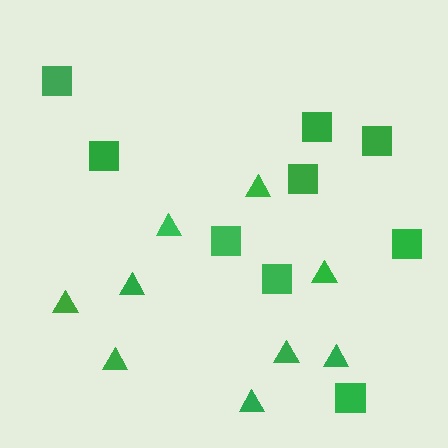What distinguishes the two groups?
There are 2 groups: one group of squares (9) and one group of triangles (9).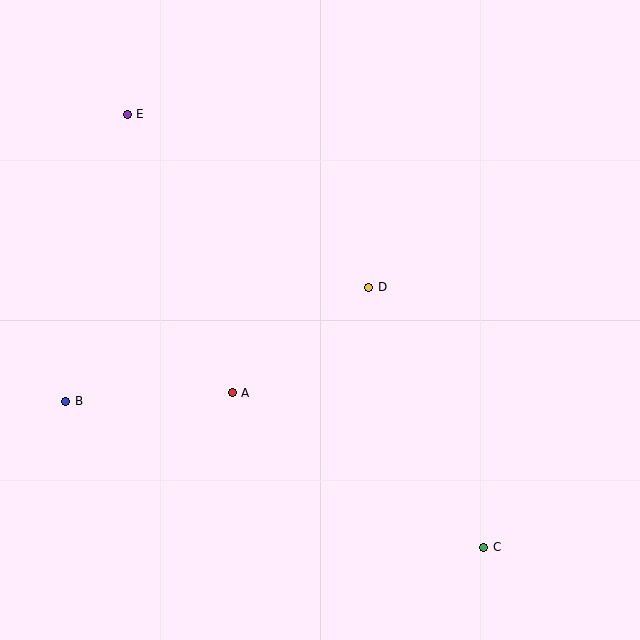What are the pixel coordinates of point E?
Point E is at (127, 114).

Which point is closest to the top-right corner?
Point D is closest to the top-right corner.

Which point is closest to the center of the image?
Point D at (369, 287) is closest to the center.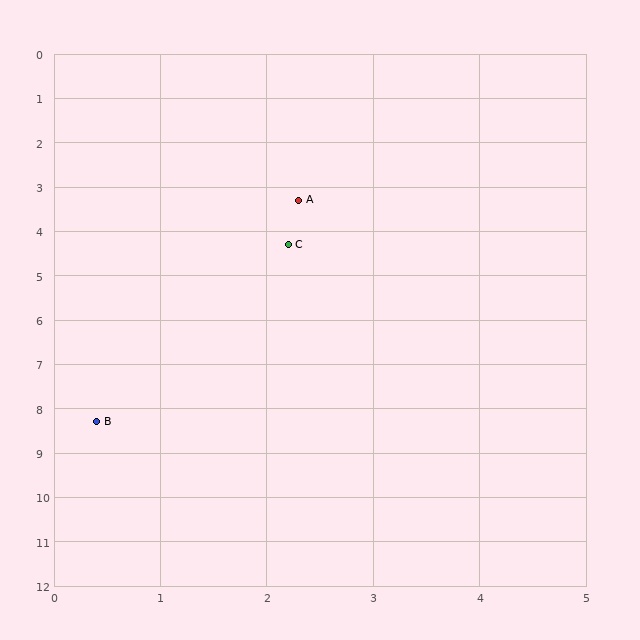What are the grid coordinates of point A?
Point A is at approximately (2.3, 3.3).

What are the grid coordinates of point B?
Point B is at approximately (0.4, 8.3).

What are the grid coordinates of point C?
Point C is at approximately (2.2, 4.3).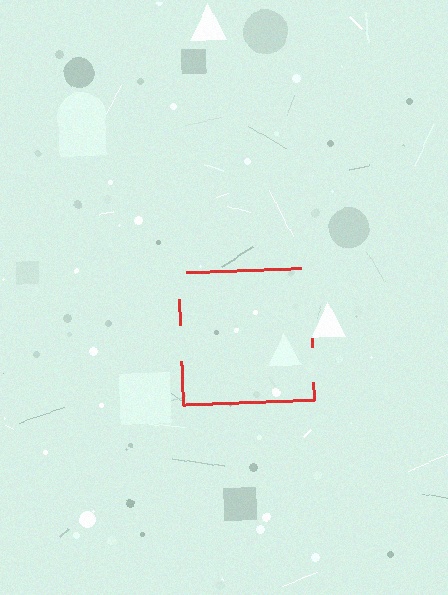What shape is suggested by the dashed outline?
The dashed outline suggests a square.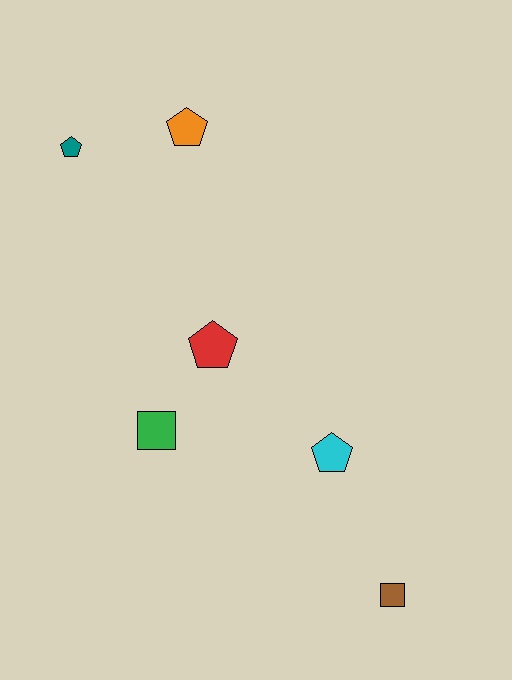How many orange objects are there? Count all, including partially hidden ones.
There is 1 orange object.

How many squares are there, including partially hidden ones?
There are 2 squares.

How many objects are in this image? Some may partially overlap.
There are 6 objects.